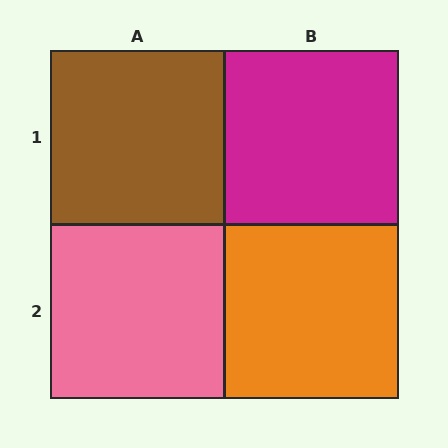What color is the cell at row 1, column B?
Magenta.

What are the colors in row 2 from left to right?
Pink, orange.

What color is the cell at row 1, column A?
Brown.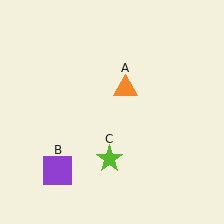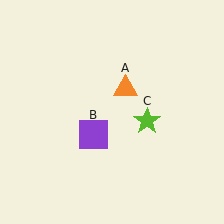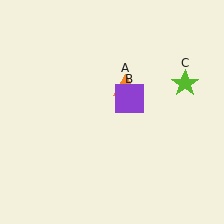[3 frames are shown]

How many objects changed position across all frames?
2 objects changed position: purple square (object B), lime star (object C).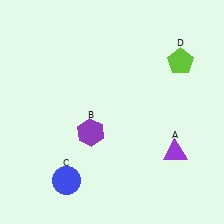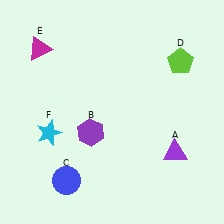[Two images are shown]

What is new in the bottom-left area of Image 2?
A cyan star (F) was added in the bottom-left area of Image 2.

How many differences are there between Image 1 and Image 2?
There are 2 differences between the two images.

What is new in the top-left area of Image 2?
A magenta triangle (E) was added in the top-left area of Image 2.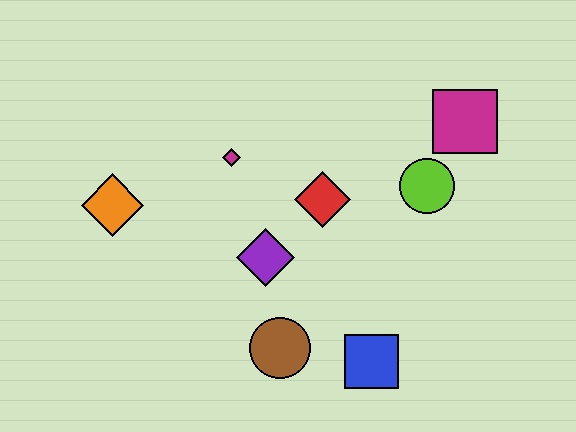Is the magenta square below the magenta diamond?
No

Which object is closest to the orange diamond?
The magenta diamond is closest to the orange diamond.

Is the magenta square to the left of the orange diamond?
No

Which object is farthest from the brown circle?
The magenta square is farthest from the brown circle.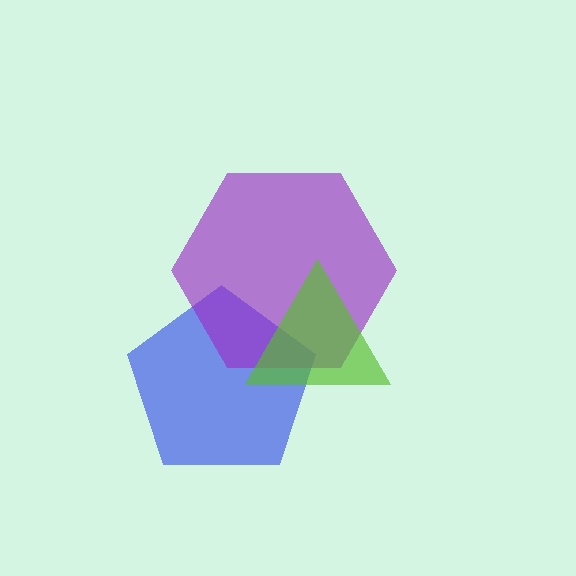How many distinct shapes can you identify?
There are 3 distinct shapes: a blue pentagon, a purple hexagon, a lime triangle.